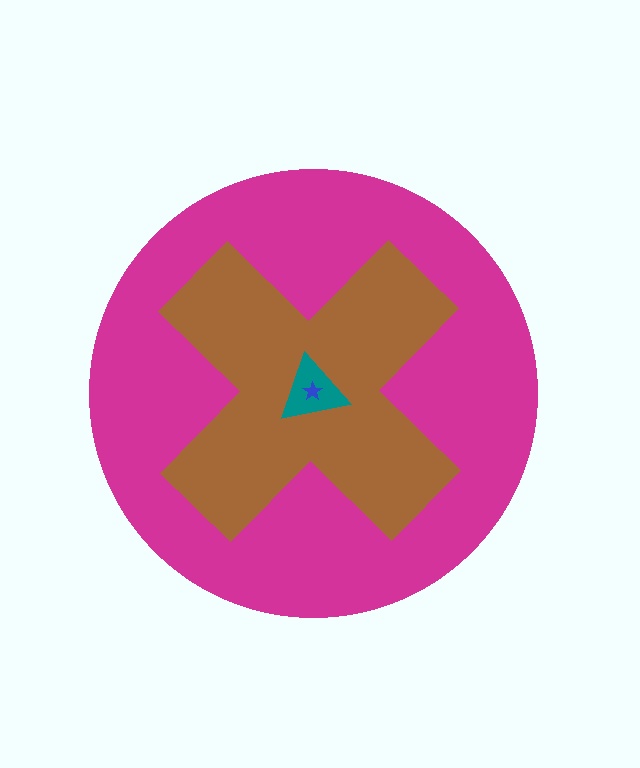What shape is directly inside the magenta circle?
The brown cross.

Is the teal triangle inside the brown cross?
Yes.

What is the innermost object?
The blue star.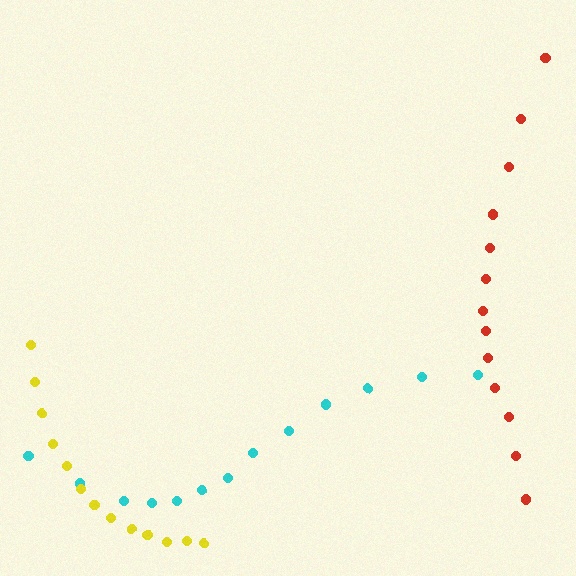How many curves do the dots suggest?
There are 3 distinct paths.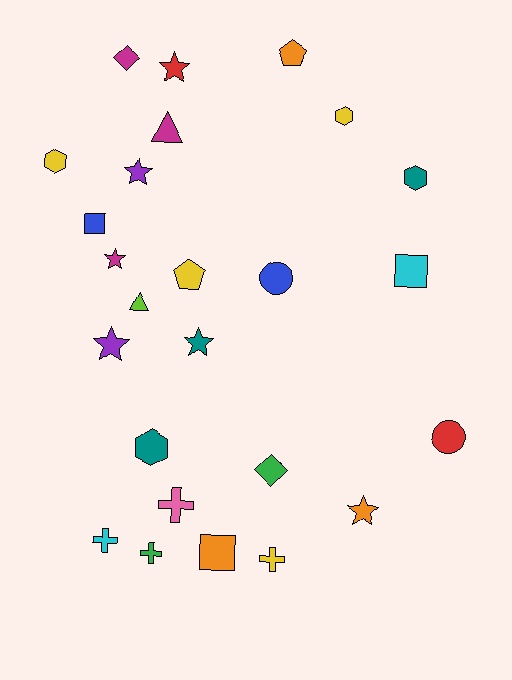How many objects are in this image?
There are 25 objects.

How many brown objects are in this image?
There are no brown objects.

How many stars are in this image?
There are 6 stars.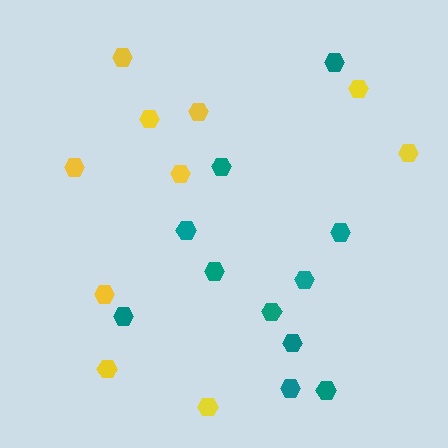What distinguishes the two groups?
There are 2 groups: one group of teal hexagons (11) and one group of yellow hexagons (10).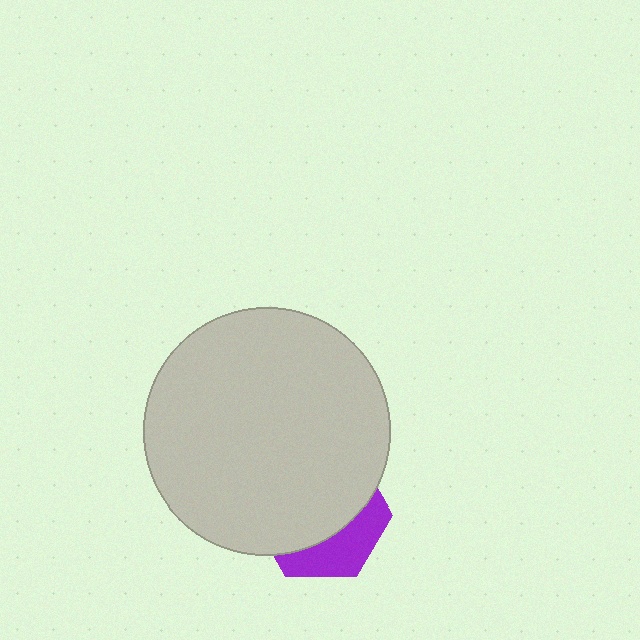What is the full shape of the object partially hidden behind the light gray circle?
The partially hidden object is a purple hexagon.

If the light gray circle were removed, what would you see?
You would see the complete purple hexagon.